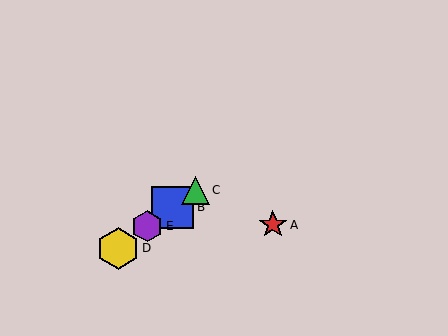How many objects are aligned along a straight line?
4 objects (B, C, D, E) are aligned along a straight line.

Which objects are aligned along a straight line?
Objects B, C, D, E are aligned along a straight line.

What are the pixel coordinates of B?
Object B is at (173, 207).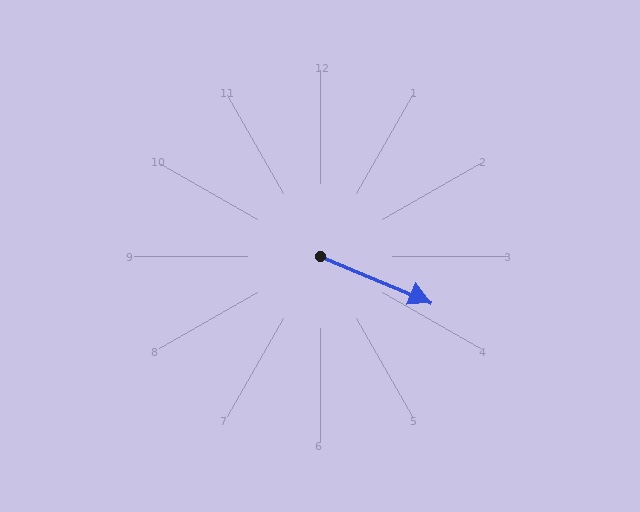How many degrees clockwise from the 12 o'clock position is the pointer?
Approximately 113 degrees.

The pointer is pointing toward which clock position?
Roughly 4 o'clock.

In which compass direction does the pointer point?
Southeast.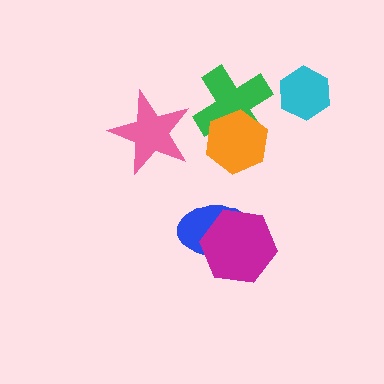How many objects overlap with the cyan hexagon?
0 objects overlap with the cyan hexagon.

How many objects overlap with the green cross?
1 object overlaps with the green cross.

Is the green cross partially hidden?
Yes, it is partially covered by another shape.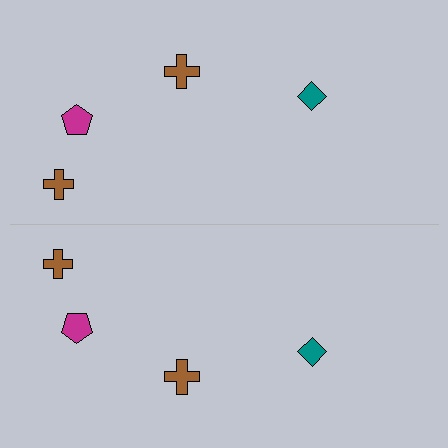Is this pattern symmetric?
Yes, this pattern has bilateral (reflection) symmetry.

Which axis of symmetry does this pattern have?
The pattern has a horizontal axis of symmetry running through the center of the image.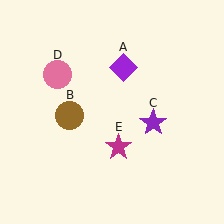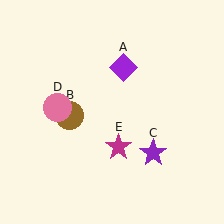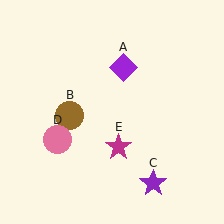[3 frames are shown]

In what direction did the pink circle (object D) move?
The pink circle (object D) moved down.